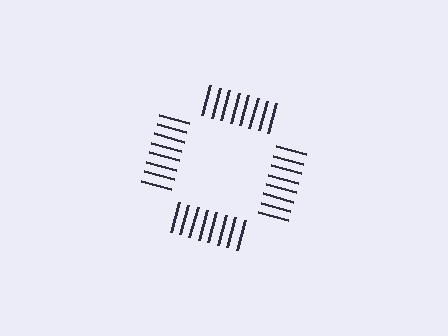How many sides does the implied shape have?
4 sides — the line-ends trace a square.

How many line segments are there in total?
32 — 8 along each of the 4 edges.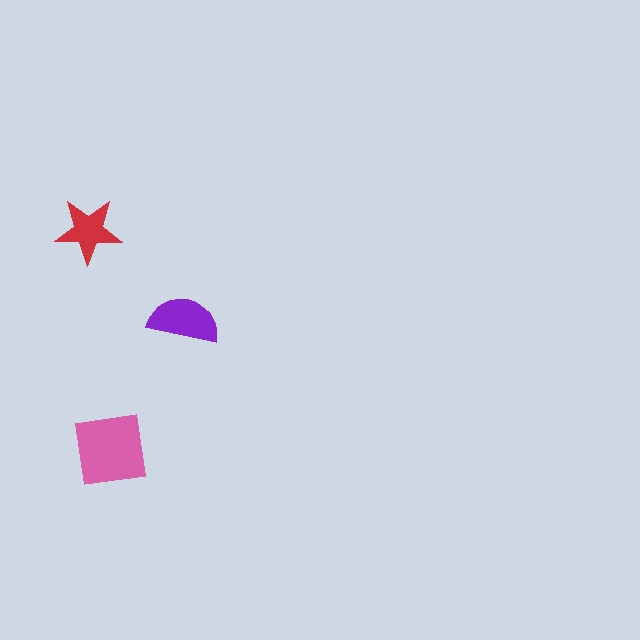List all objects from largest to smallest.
The pink square, the purple semicircle, the red star.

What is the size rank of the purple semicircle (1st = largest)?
2nd.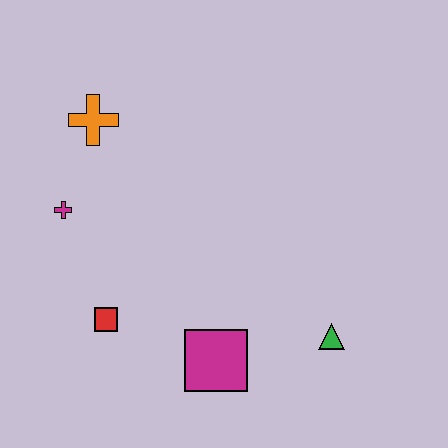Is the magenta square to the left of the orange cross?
No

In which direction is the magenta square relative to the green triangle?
The magenta square is to the left of the green triangle.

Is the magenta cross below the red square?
No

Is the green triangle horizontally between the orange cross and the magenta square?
No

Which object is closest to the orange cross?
The magenta cross is closest to the orange cross.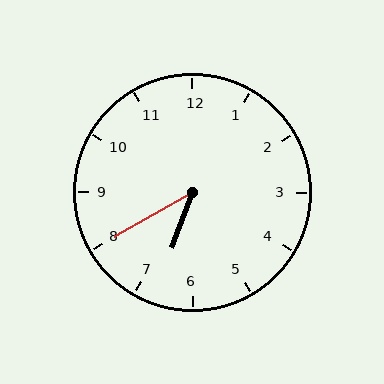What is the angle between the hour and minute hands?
Approximately 40 degrees.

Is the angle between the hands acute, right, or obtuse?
It is acute.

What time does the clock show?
6:40.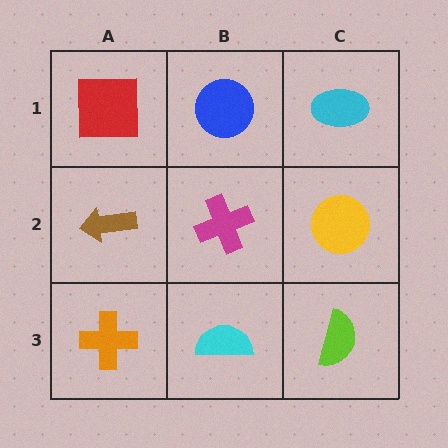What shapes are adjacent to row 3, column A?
A brown arrow (row 2, column A), a cyan semicircle (row 3, column B).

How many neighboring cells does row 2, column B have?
4.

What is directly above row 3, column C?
A yellow circle.